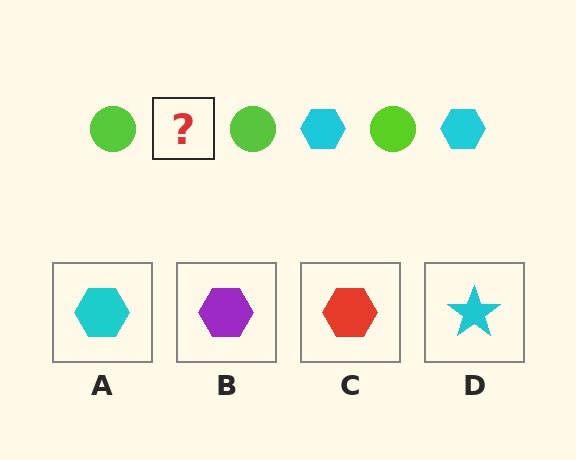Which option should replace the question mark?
Option A.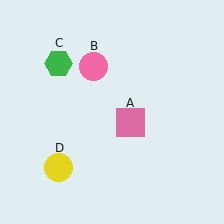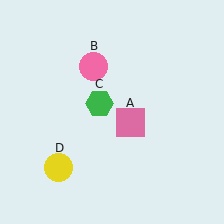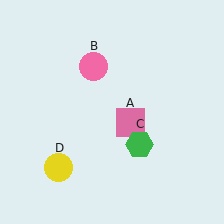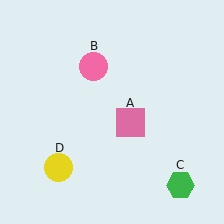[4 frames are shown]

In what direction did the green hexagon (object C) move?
The green hexagon (object C) moved down and to the right.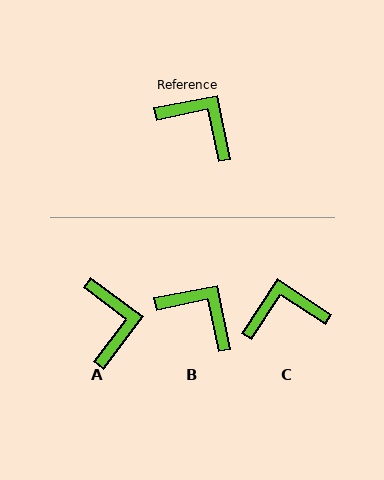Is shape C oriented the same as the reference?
No, it is off by about 46 degrees.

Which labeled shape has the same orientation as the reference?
B.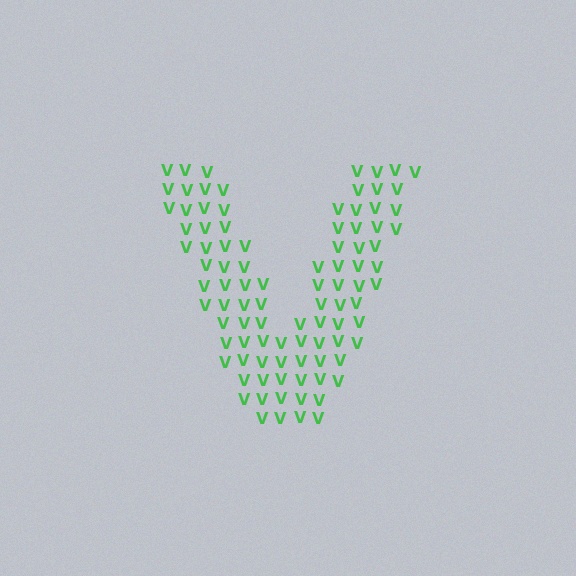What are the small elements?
The small elements are letter V's.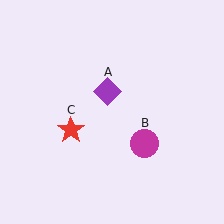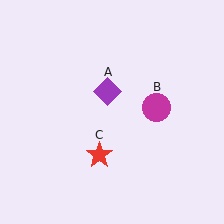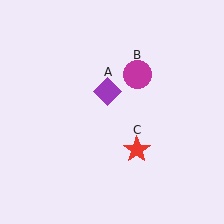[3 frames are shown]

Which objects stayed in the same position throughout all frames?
Purple diamond (object A) remained stationary.